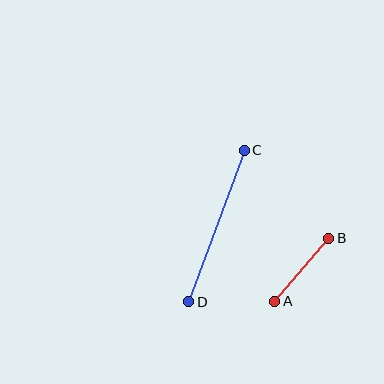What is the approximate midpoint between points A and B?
The midpoint is at approximately (302, 270) pixels.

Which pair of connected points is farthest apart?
Points C and D are farthest apart.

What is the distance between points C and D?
The distance is approximately 161 pixels.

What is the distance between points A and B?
The distance is approximately 83 pixels.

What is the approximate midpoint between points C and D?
The midpoint is at approximately (217, 226) pixels.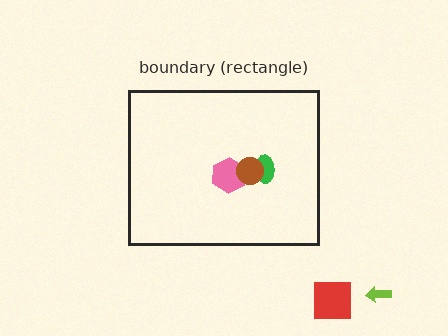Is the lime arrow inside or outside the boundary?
Outside.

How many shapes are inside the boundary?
3 inside, 2 outside.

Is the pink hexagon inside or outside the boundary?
Inside.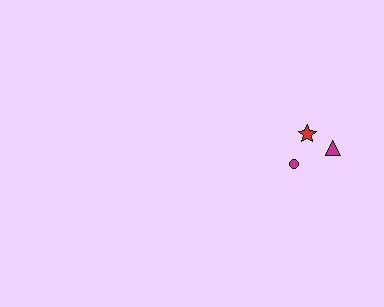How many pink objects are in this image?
There are no pink objects.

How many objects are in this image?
There are 3 objects.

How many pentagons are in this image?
There are no pentagons.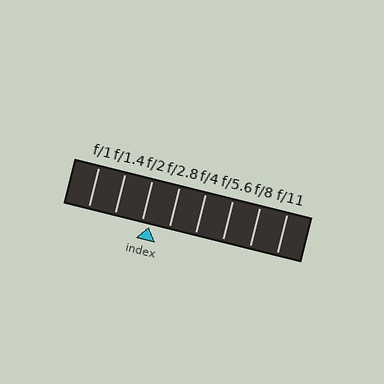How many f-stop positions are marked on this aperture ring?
There are 8 f-stop positions marked.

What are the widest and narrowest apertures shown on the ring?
The widest aperture shown is f/1 and the narrowest is f/11.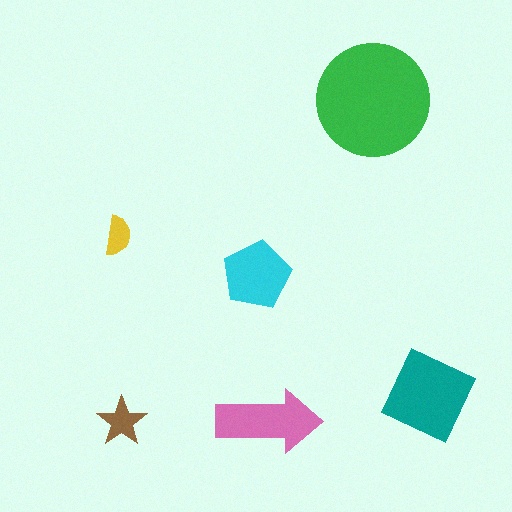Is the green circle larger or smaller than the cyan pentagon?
Larger.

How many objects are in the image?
There are 6 objects in the image.